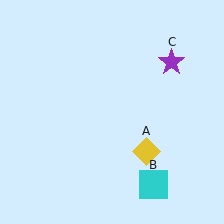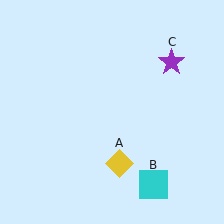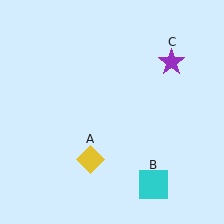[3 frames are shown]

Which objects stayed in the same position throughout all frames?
Cyan square (object B) and purple star (object C) remained stationary.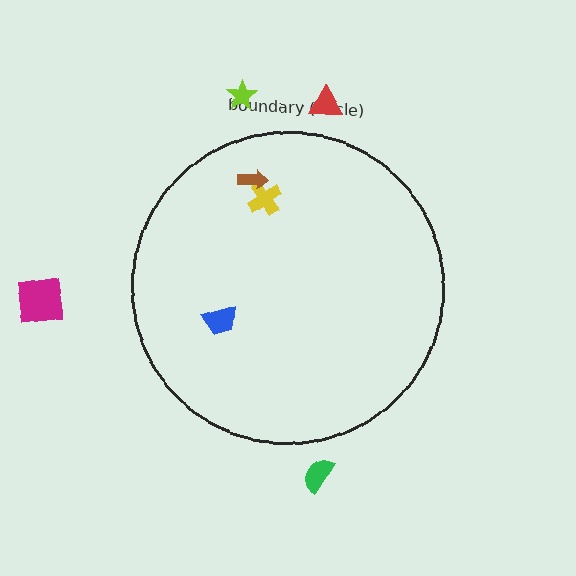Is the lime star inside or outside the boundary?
Outside.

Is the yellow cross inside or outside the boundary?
Inside.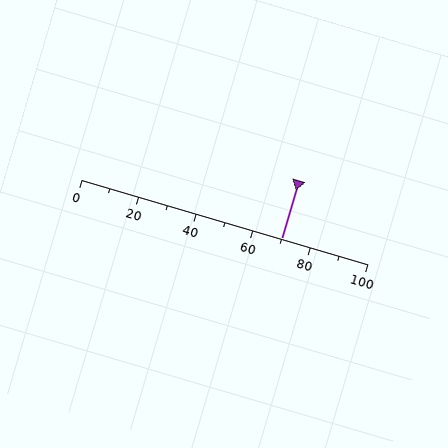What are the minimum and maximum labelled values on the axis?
The axis runs from 0 to 100.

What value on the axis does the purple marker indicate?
The marker indicates approximately 70.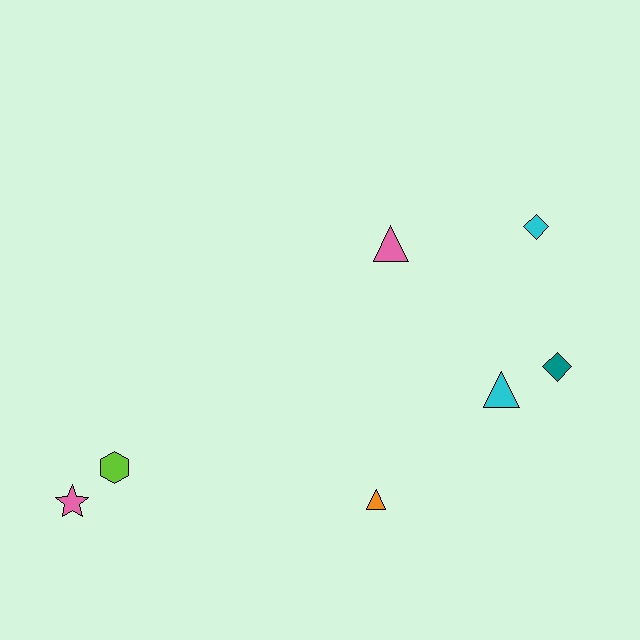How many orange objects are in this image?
There is 1 orange object.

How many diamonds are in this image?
There are 2 diamonds.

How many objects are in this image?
There are 7 objects.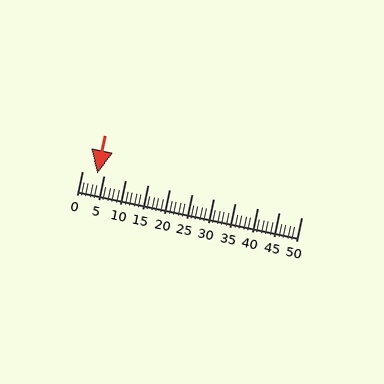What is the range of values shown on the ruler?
The ruler shows values from 0 to 50.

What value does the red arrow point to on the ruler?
The red arrow points to approximately 4.